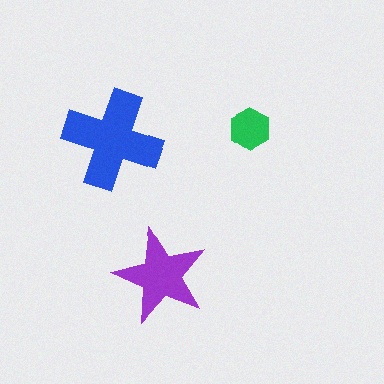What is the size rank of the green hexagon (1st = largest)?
3rd.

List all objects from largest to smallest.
The blue cross, the purple star, the green hexagon.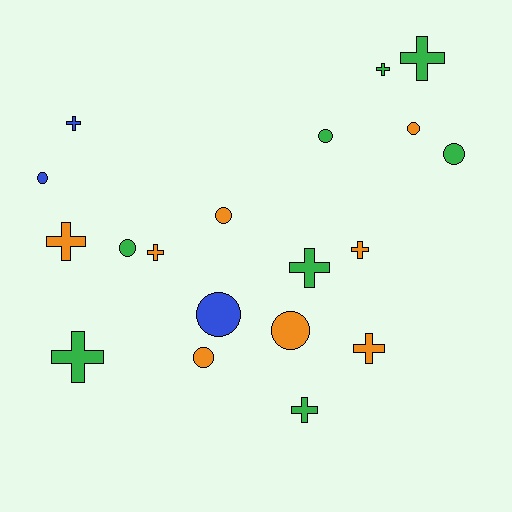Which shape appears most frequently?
Cross, with 10 objects.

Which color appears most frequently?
Orange, with 8 objects.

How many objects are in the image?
There are 19 objects.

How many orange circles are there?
There are 4 orange circles.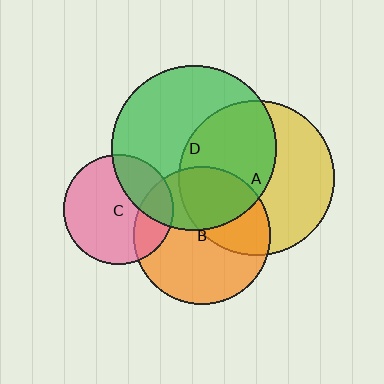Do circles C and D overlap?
Yes.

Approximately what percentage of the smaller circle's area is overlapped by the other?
Approximately 25%.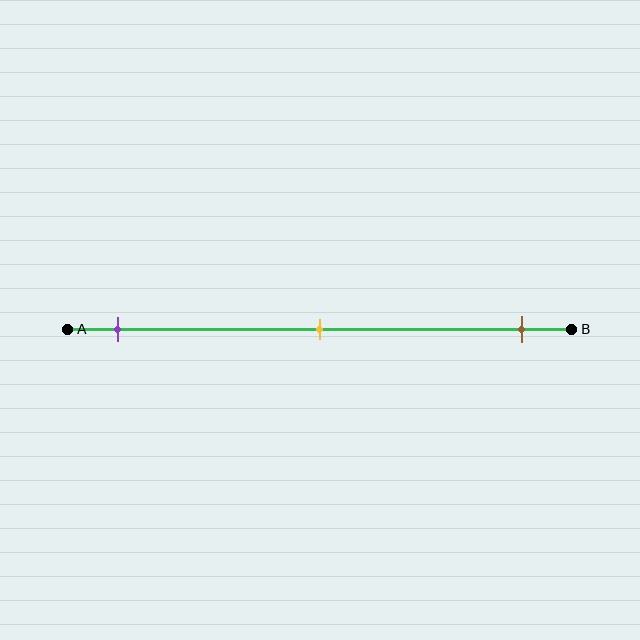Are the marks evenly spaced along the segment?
Yes, the marks are approximately evenly spaced.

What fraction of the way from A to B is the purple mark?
The purple mark is approximately 10% (0.1) of the way from A to B.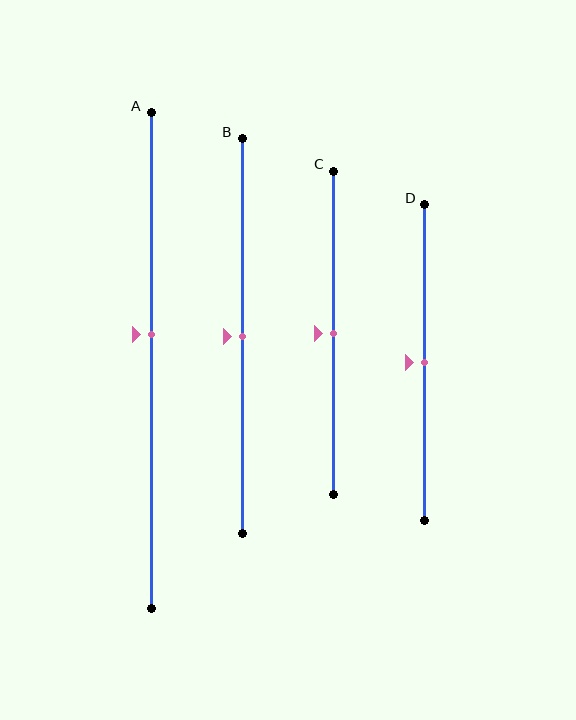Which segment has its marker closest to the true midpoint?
Segment B has its marker closest to the true midpoint.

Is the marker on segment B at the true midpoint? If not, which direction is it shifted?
Yes, the marker on segment B is at the true midpoint.